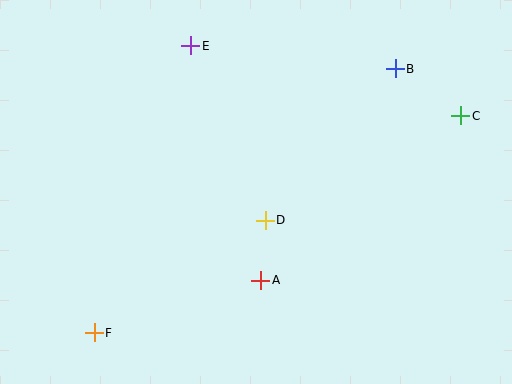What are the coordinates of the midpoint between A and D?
The midpoint between A and D is at (263, 250).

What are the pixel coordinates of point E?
Point E is at (191, 46).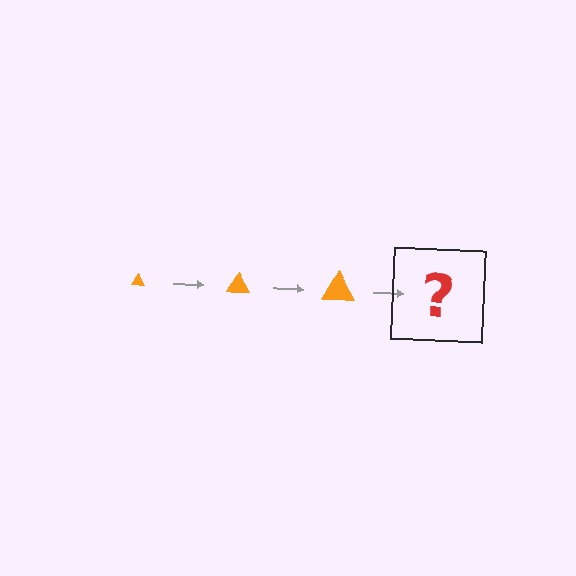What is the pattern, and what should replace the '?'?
The pattern is that the triangle gets progressively larger each step. The '?' should be an orange triangle, larger than the previous one.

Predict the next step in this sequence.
The next step is an orange triangle, larger than the previous one.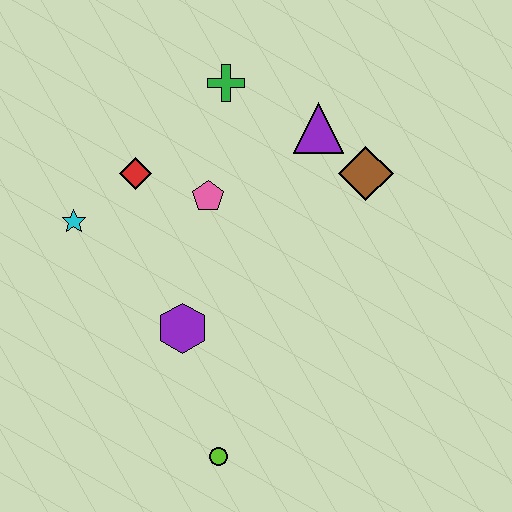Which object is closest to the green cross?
The purple triangle is closest to the green cross.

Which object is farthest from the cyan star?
The brown diamond is farthest from the cyan star.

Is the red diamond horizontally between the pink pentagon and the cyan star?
Yes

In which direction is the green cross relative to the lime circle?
The green cross is above the lime circle.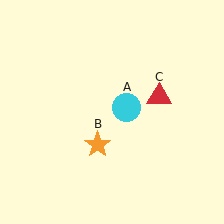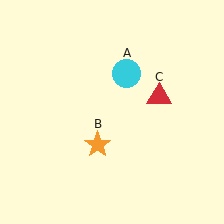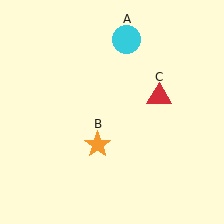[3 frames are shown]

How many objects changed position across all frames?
1 object changed position: cyan circle (object A).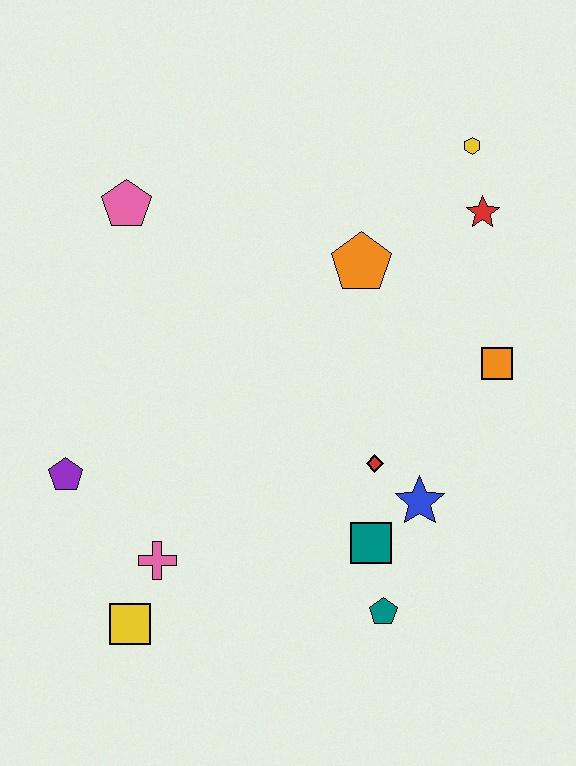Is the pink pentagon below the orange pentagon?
No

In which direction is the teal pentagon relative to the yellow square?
The teal pentagon is to the right of the yellow square.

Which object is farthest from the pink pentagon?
The teal pentagon is farthest from the pink pentagon.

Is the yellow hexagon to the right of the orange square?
No